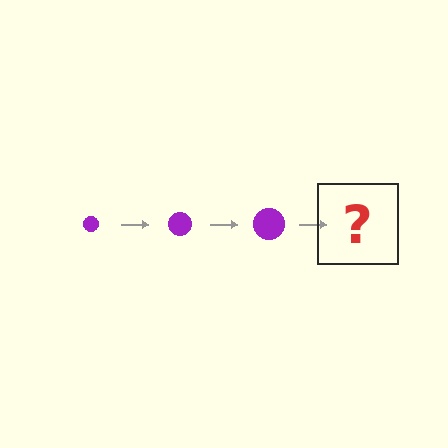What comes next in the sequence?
The next element should be a purple circle, larger than the previous one.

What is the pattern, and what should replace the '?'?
The pattern is that the circle gets progressively larger each step. The '?' should be a purple circle, larger than the previous one.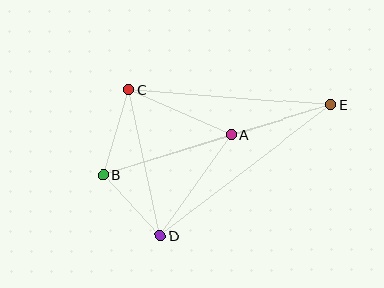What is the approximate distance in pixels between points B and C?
The distance between B and C is approximately 89 pixels.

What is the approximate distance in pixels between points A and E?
The distance between A and E is approximately 104 pixels.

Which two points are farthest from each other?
Points B and E are farthest from each other.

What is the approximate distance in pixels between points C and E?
The distance between C and E is approximately 203 pixels.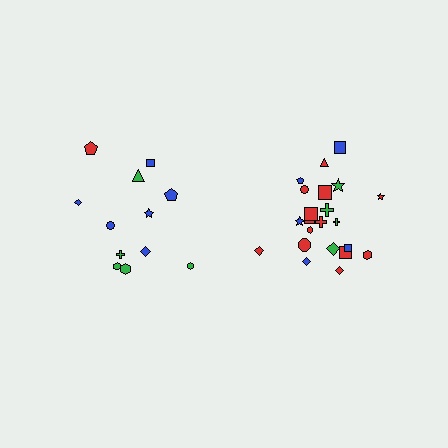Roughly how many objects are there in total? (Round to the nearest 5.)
Roughly 35 objects in total.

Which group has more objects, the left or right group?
The right group.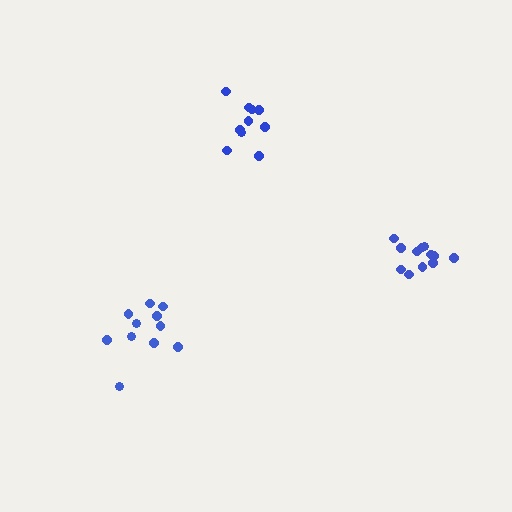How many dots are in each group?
Group 1: 11 dots, Group 2: 10 dots, Group 3: 12 dots (33 total).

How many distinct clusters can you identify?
There are 3 distinct clusters.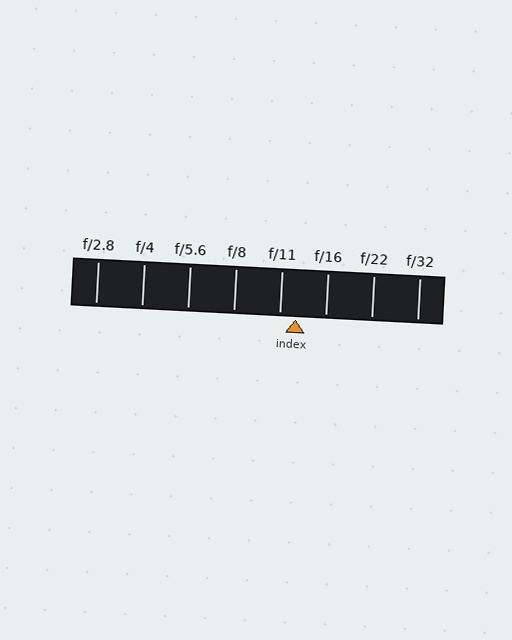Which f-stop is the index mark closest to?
The index mark is closest to f/11.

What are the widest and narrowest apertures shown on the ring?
The widest aperture shown is f/2.8 and the narrowest is f/32.